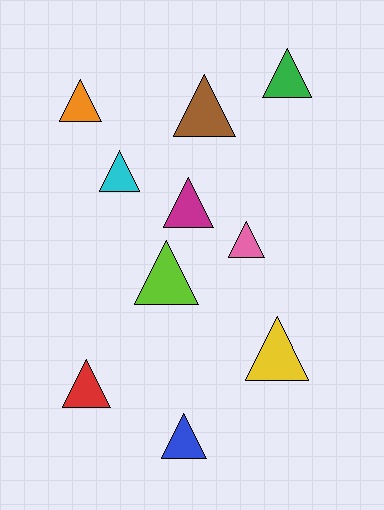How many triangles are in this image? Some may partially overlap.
There are 10 triangles.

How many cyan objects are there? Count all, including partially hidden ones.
There is 1 cyan object.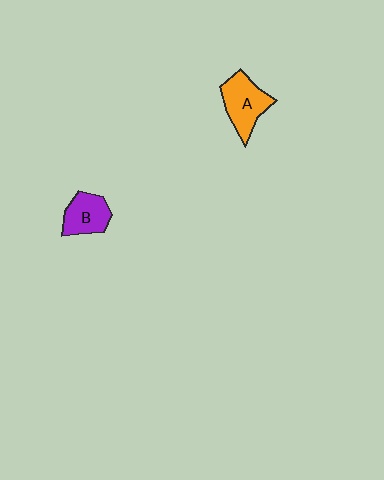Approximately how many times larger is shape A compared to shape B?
Approximately 1.3 times.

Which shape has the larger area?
Shape A (orange).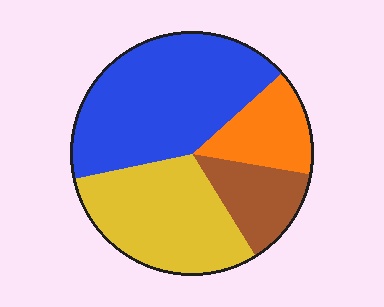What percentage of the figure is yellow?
Yellow takes up about one third (1/3) of the figure.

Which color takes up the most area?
Blue, at roughly 40%.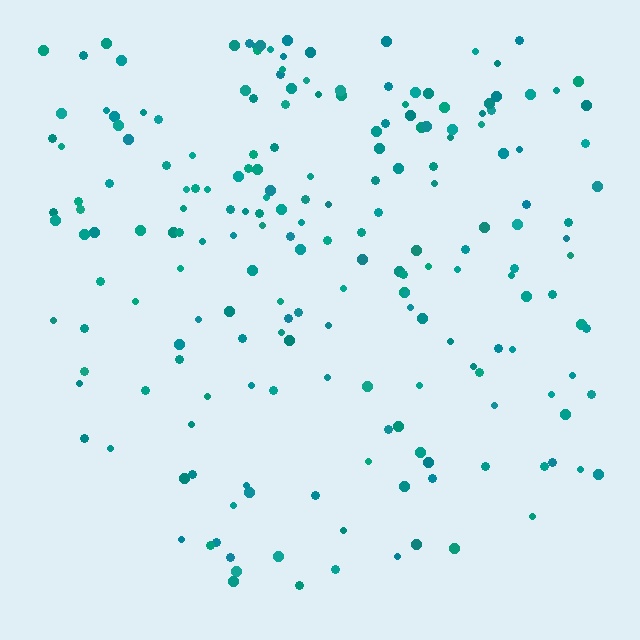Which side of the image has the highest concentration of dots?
The top.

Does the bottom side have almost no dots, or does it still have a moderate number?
Still a moderate number, just noticeably fewer than the top.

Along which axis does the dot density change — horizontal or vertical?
Vertical.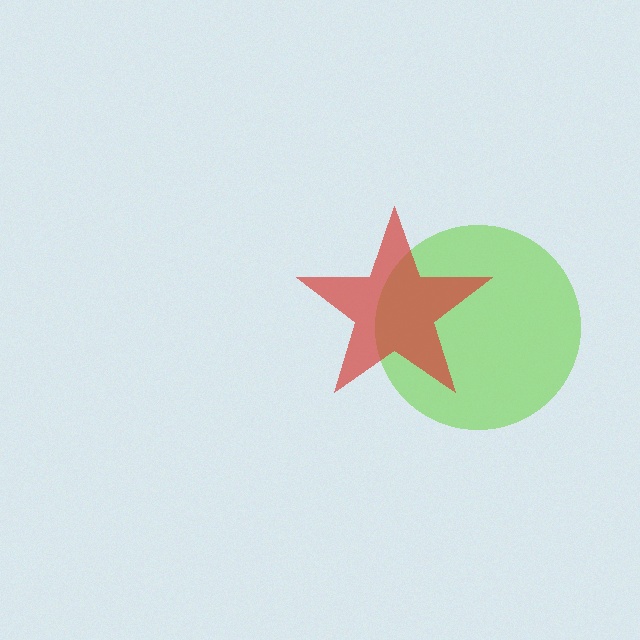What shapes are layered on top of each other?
The layered shapes are: a lime circle, a red star.